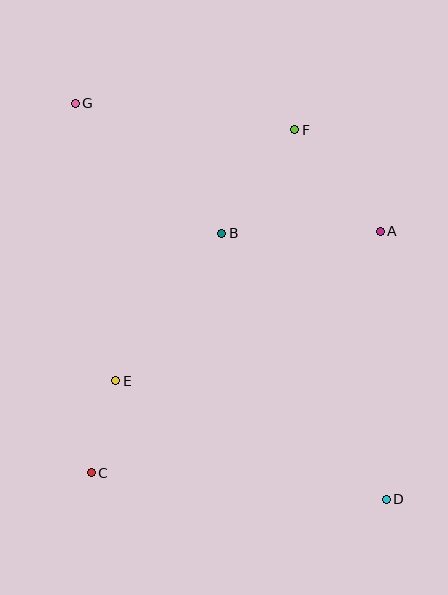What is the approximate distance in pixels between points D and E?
The distance between D and E is approximately 295 pixels.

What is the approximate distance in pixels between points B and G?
The distance between B and G is approximately 196 pixels.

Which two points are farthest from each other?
Points D and G are farthest from each other.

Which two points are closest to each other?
Points C and E are closest to each other.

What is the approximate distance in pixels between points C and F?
The distance between C and F is approximately 399 pixels.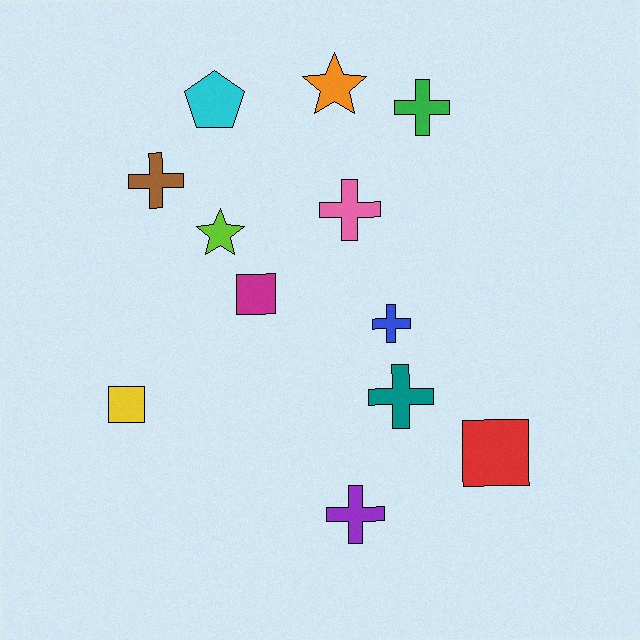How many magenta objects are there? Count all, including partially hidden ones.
There is 1 magenta object.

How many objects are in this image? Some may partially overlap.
There are 12 objects.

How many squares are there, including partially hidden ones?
There are 3 squares.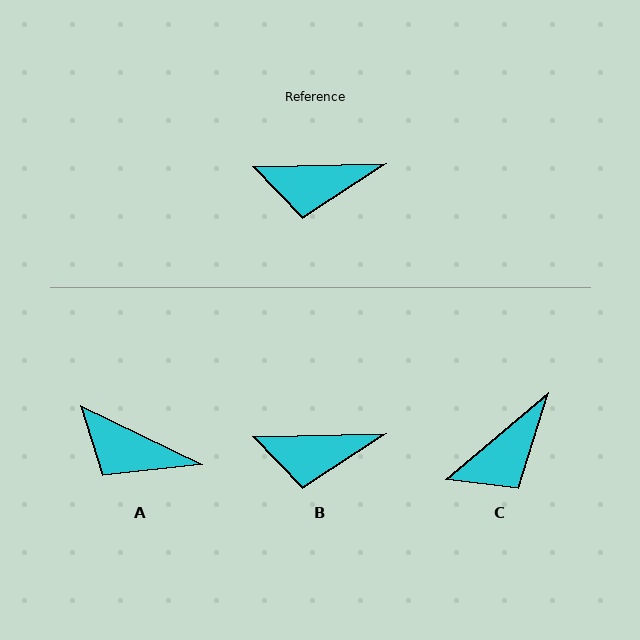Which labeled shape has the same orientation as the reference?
B.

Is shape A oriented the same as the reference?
No, it is off by about 27 degrees.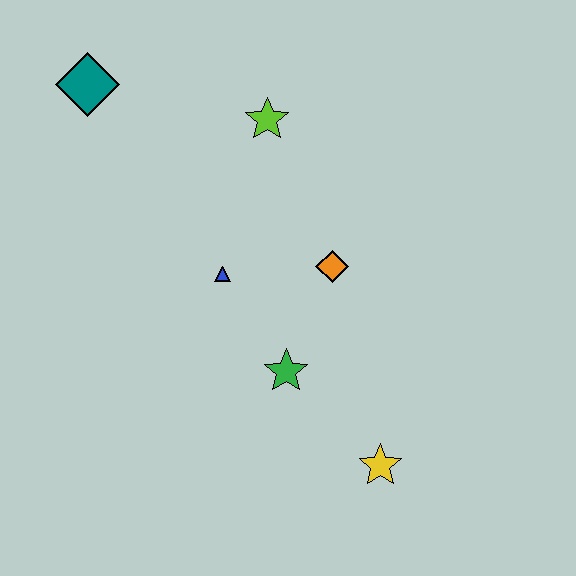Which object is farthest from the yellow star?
The teal diamond is farthest from the yellow star.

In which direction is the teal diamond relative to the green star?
The teal diamond is above the green star.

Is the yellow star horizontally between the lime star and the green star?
No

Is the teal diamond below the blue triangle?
No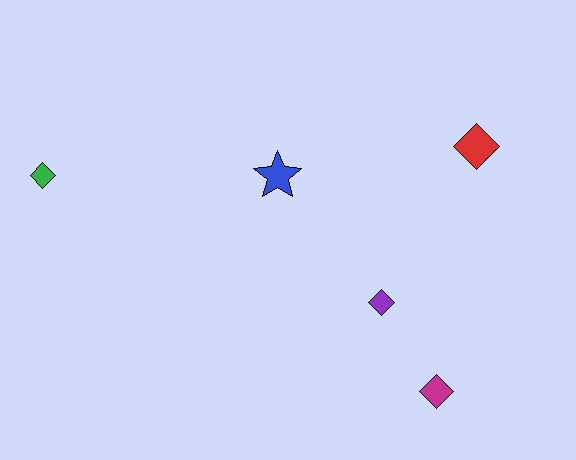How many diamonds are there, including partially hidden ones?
There are 4 diamonds.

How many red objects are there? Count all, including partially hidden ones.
There is 1 red object.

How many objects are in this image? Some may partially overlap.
There are 5 objects.